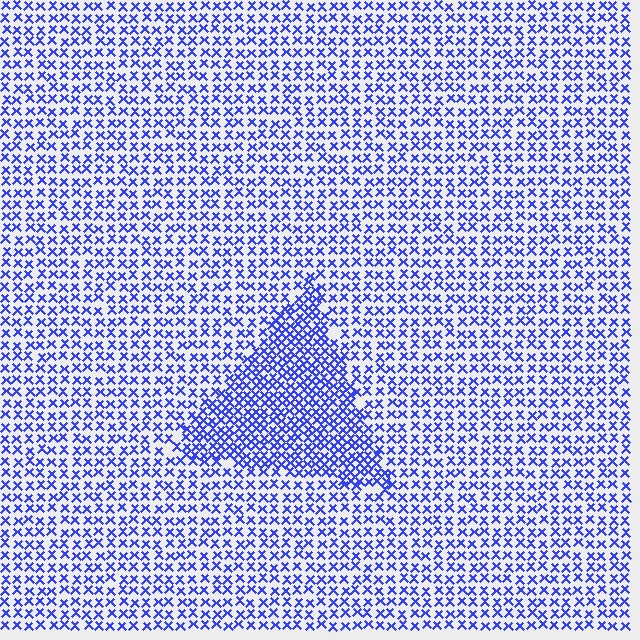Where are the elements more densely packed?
The elements are more densely packed inside the triangle boundary.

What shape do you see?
I see a triangle.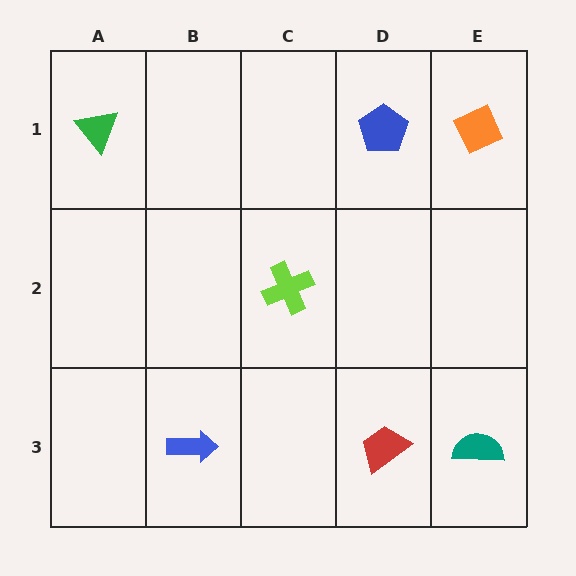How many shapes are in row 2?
1 shape.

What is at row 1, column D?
A blue pentagon.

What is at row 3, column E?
A teal semicircle.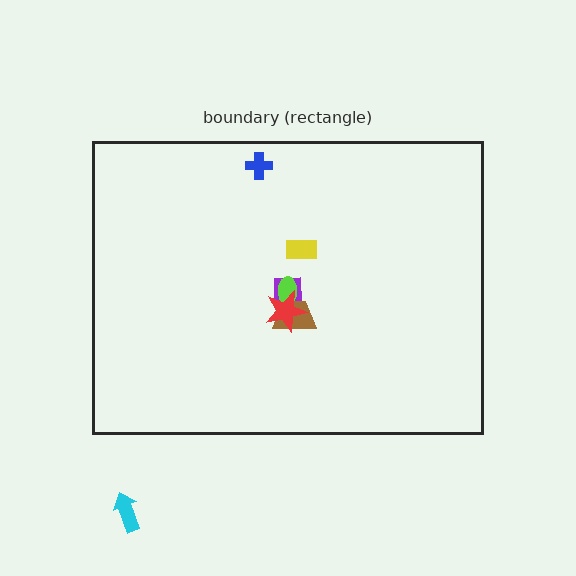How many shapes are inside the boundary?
6 inside, 1 outside.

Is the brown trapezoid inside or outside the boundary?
Inside.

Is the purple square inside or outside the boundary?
Inside.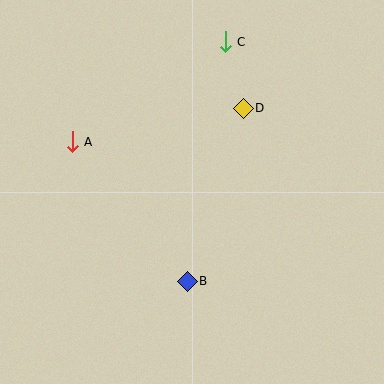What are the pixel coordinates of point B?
Point B is at (187, 281).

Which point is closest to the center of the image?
Point B at (187, 281) is closest to the center.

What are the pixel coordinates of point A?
Point A is at (72, 142).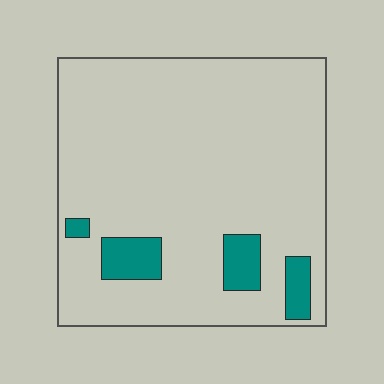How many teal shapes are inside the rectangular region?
4.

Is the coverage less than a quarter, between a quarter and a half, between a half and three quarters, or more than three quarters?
Less than a quarter.